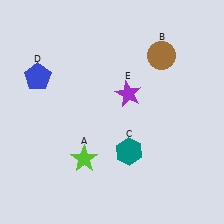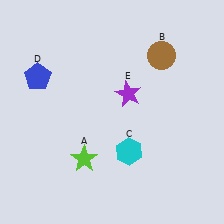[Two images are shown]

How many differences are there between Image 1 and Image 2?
There is 1 difference between the two images.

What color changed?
The hexagon (C) changed from teal in Image 1 to cyan in Image 2.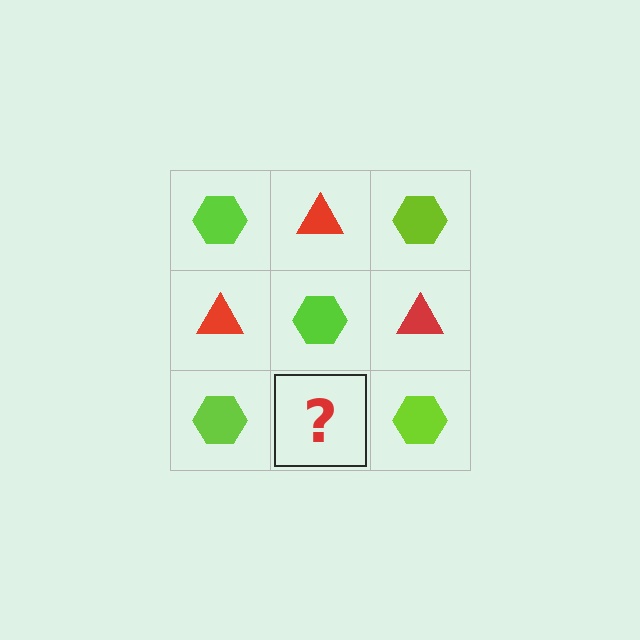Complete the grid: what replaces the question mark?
The question mark should be replaced with a red triangle.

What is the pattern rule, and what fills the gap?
The rule is that it alternates lime hexagon and red triangle in a checkerboard pattern. The gap should be filled with a red triangle.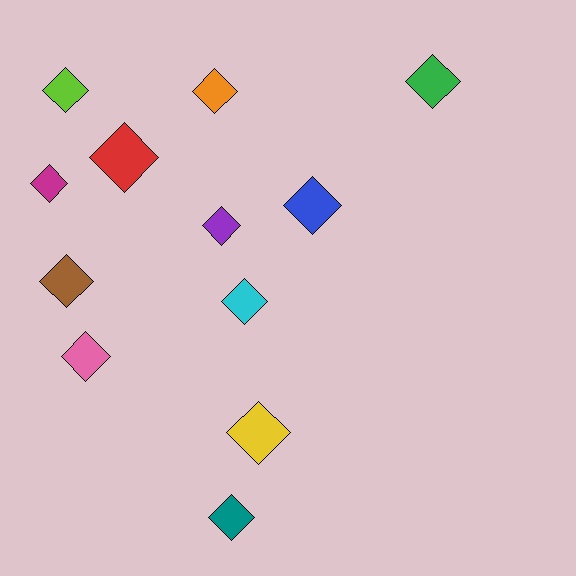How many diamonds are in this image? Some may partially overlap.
There are 12 diamonds.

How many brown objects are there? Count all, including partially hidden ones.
There is 1 brown object.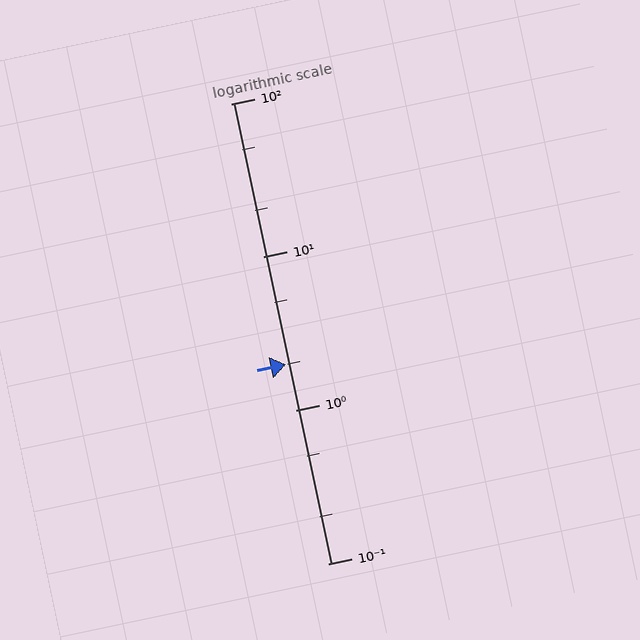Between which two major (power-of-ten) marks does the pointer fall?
The pointer is between 1 and 10.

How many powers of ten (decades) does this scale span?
The scale spans 3 decades, from 0.1 to 100.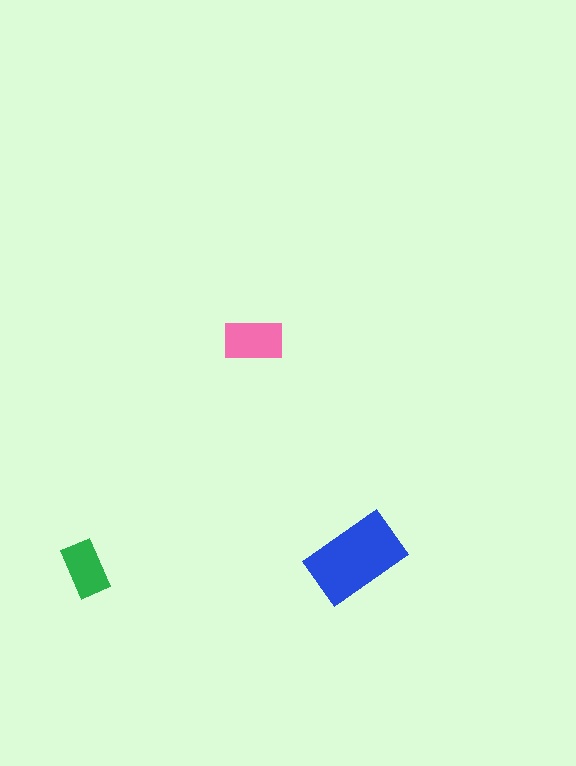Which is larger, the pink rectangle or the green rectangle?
The pink one.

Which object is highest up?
The pink rectangle is topmost.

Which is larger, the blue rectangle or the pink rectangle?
The blue one.